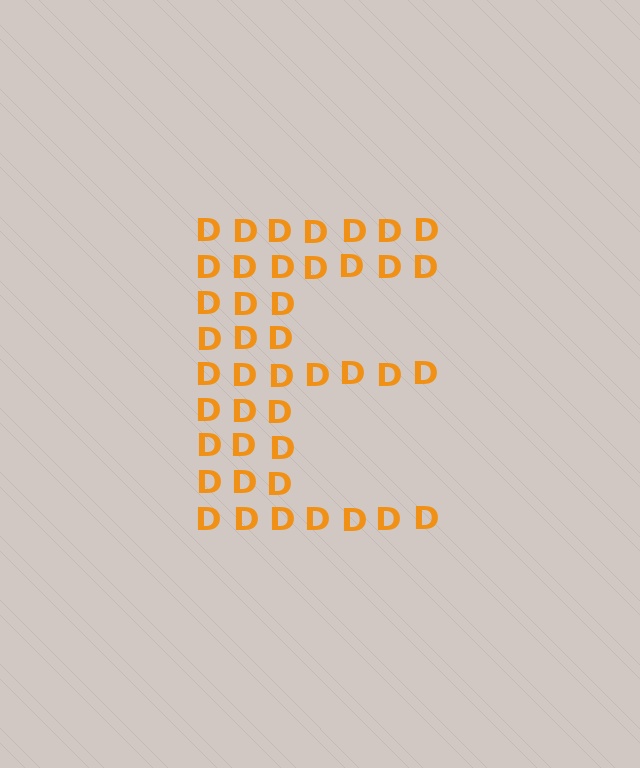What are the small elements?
The small elements are letter D's.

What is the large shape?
The large shape is the letter E.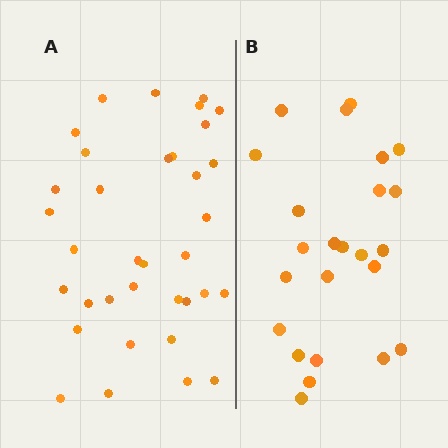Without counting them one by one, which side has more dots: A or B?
Region A (the left region) has more dots.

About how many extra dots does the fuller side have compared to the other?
Region A has roughly 12 or so more dots than region B.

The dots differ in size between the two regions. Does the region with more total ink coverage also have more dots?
No. Region B has more total ink coverage because its dots are larger, but region A actually contains more individual dots. Total area can be misleading — the number of items is what matters here.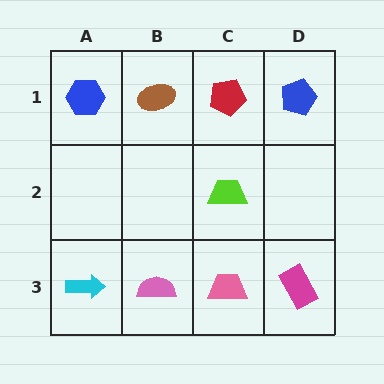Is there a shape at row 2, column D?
No, that cell is empty.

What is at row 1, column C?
A red pentagon.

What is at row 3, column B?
A pink semicircle.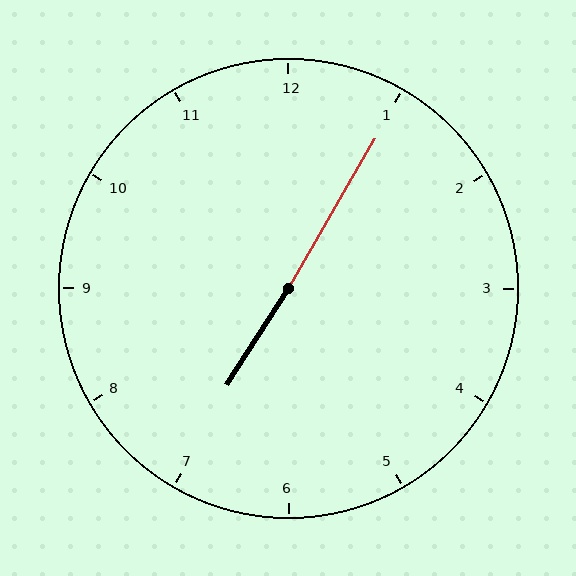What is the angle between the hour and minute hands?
Approximately 178 degrees.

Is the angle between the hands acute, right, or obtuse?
It is obtuse.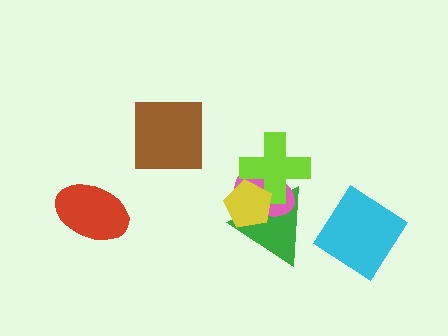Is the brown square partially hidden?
No, no other shape covers it.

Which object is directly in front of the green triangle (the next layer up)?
The pink ellipse is directly in front of the green triangle.